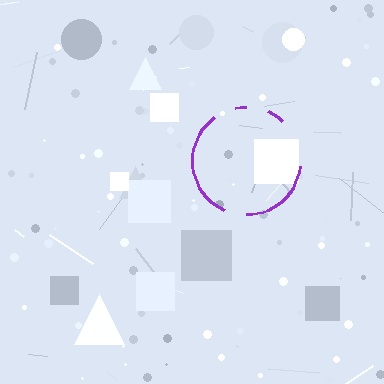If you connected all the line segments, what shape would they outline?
They would outline a circle.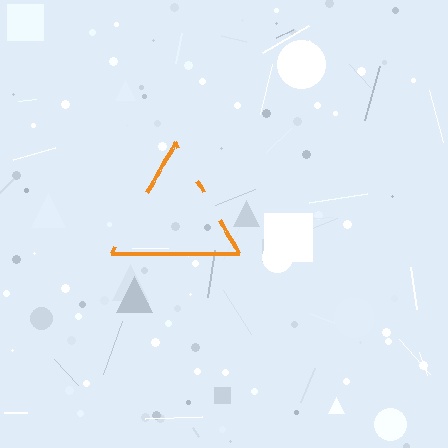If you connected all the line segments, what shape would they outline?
They would outline a triangle.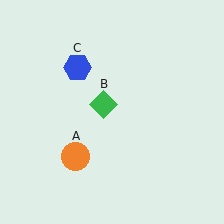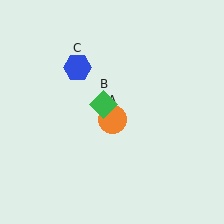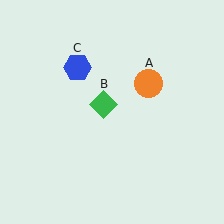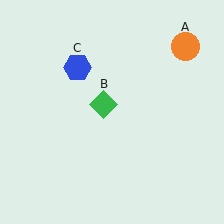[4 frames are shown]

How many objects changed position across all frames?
1 object changed position: orange circle (object A).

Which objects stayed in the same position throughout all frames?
Green diamond (object B) and blue hexagon (object C) remained stationary.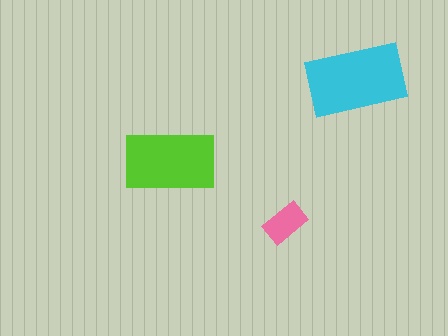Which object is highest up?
The cyan rectangle is topmost.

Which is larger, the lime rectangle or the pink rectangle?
The lime one.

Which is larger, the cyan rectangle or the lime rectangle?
The cyan one.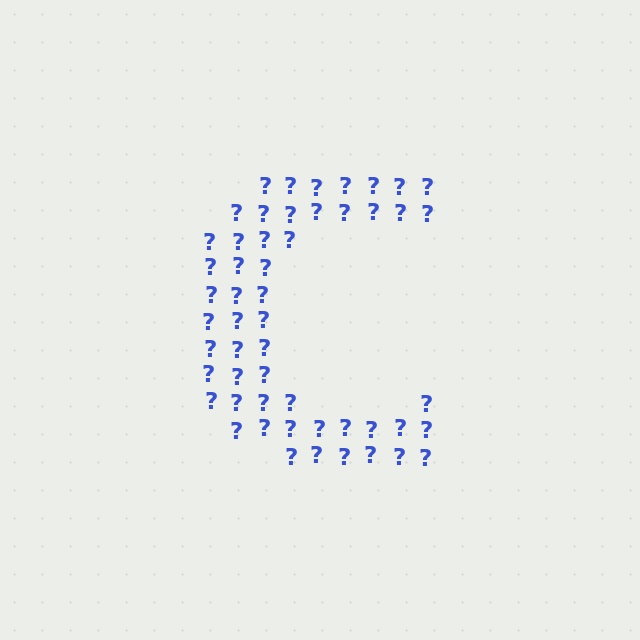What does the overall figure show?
The overall figure shows the letter C.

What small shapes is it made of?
It is made of small question marks.